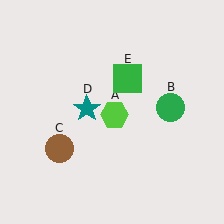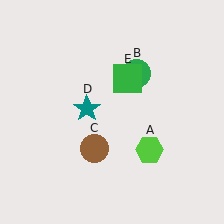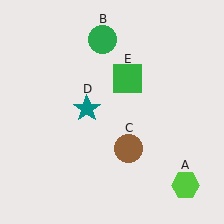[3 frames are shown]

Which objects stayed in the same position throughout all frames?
Teal star (object D) and green square (object E) remained stationary.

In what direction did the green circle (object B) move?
The green circle (object B) moved up and to the left.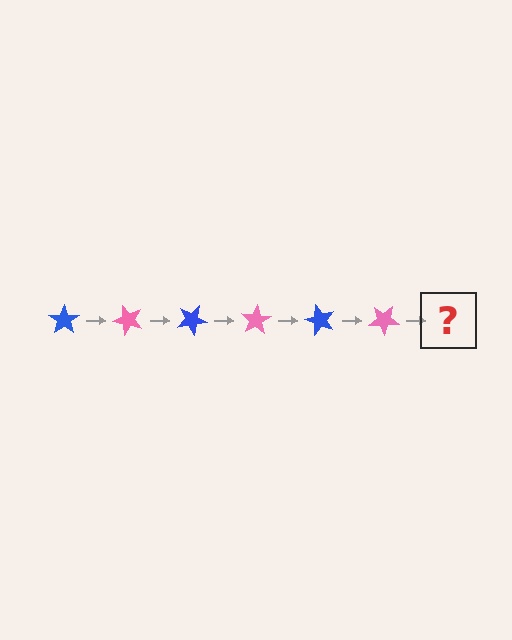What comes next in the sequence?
The next element should be a blue star, rotated 300 degrees from the start.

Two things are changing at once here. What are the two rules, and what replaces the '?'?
The two rules are that it rotates 50 degrees each step and the color cycles through blue and pink. The '?' should be a blue star, rotated 300 degrees from the start.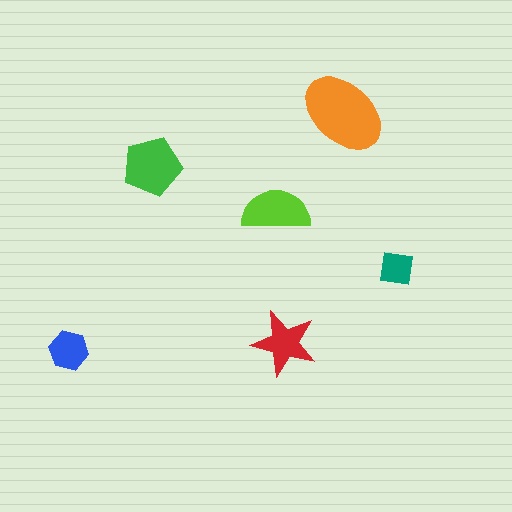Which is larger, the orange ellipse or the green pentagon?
The orange ellipse.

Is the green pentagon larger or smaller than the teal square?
Larger.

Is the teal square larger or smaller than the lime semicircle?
Smaller.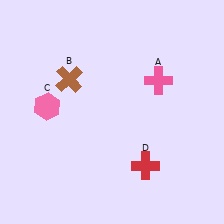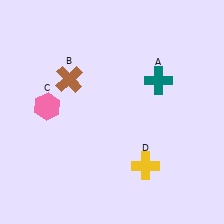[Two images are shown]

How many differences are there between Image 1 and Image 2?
There are 2 differences between the two images.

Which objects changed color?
A changed from pink to teal. D changed from red to yellow.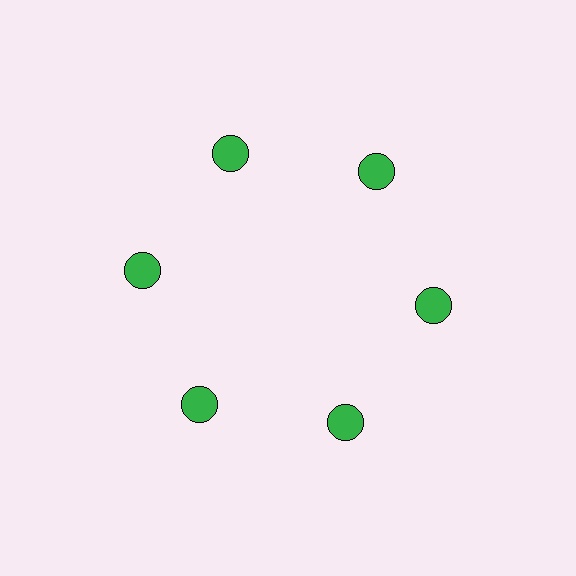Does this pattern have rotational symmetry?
Yes, this pattern has 6-fold rotational symmetry. It looks the same after rotating 60 degrees around the center.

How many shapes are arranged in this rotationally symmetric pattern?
There are 6 shapes, arranged in 6 groups of 1.